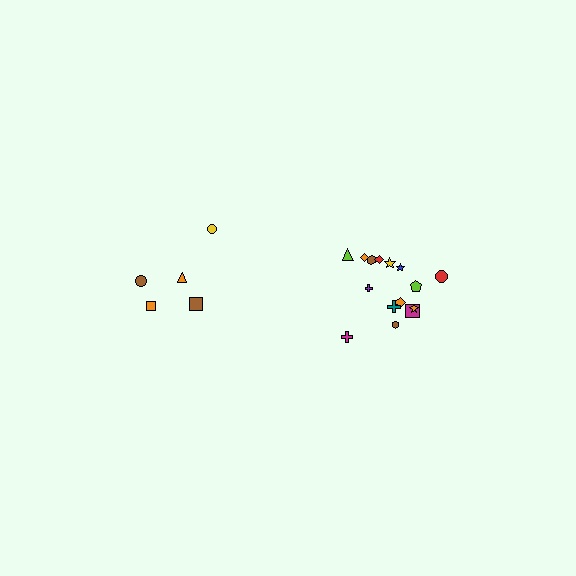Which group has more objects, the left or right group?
The right group.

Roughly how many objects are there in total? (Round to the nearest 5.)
Roughly 20 objects in total.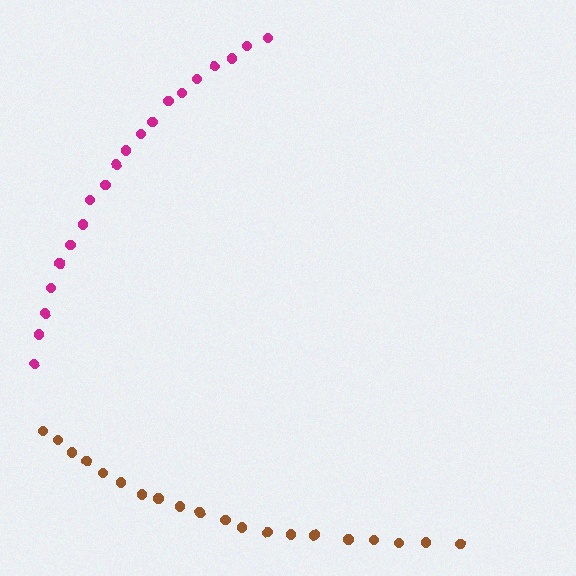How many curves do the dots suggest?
There are 2 distinct paths.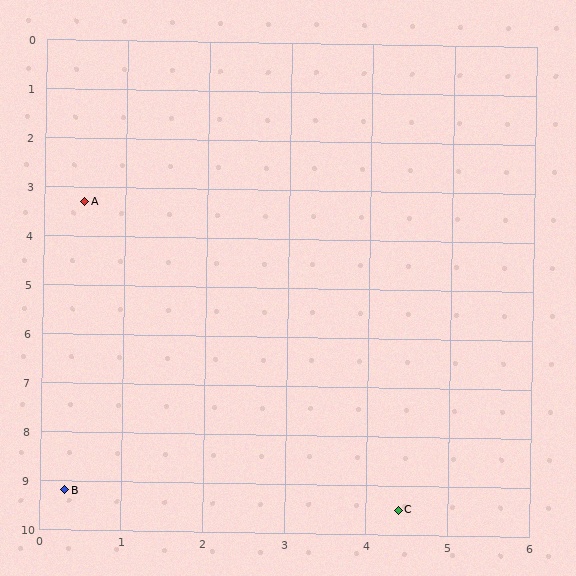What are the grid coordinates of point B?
Point B is at approximately (0.3, 9.2).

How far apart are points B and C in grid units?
Points B and C are about 4.1 grid units apart.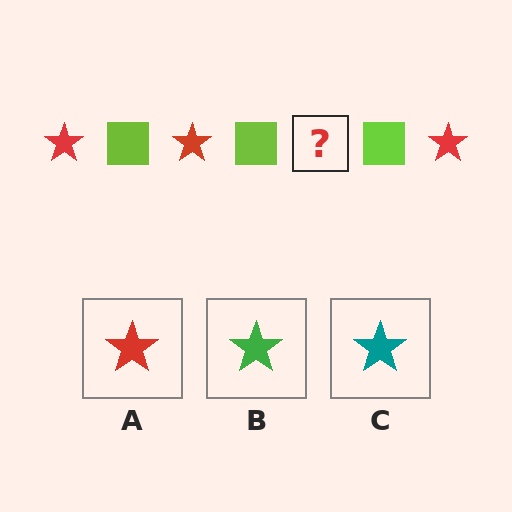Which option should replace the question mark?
Option A.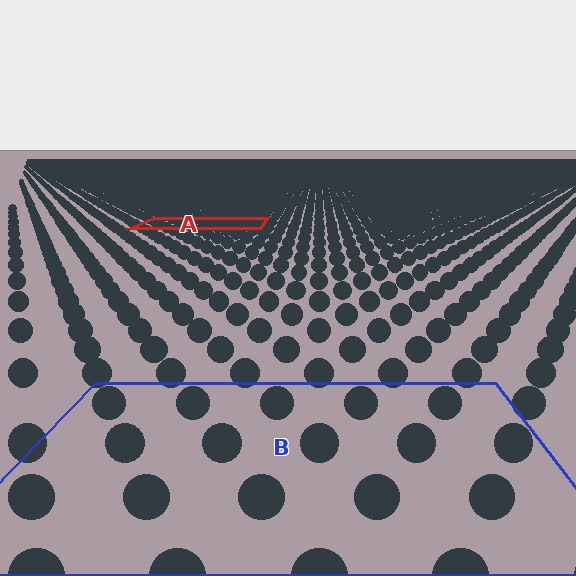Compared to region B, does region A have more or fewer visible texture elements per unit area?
Region A has more texture elements per unit area — they are packed more densely because it is farther away.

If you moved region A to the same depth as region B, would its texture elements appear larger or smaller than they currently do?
They would appear larger. At a closer depth, the same texture elements are projected at a bigger on-screen size.